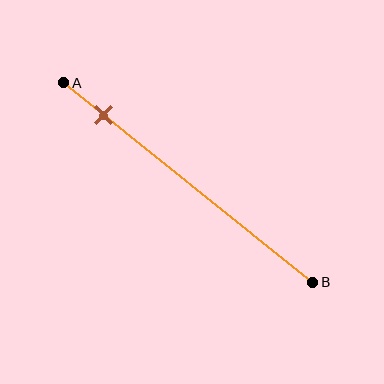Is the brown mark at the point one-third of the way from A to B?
No, the mark is at about 15% from A, not at the 33% one-third point.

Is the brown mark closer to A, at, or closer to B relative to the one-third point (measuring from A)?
The brown mark is closer to point A than the one-third point of segment AB.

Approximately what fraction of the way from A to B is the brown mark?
The brown mark is approximately 15% of the way from A to B.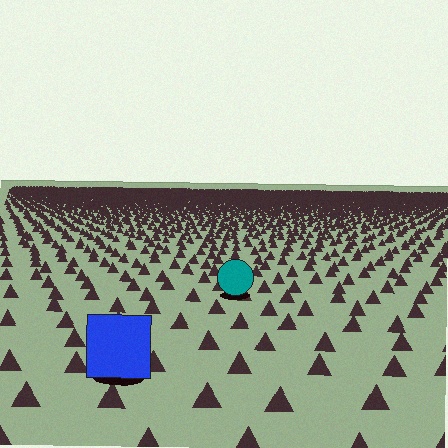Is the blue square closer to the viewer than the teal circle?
Yes. The blue square is closer — you can tell from the texture gradient: the ground texture is coarser near it.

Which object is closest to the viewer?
The blue square is closest. The texture marks near it are larger and more spread out.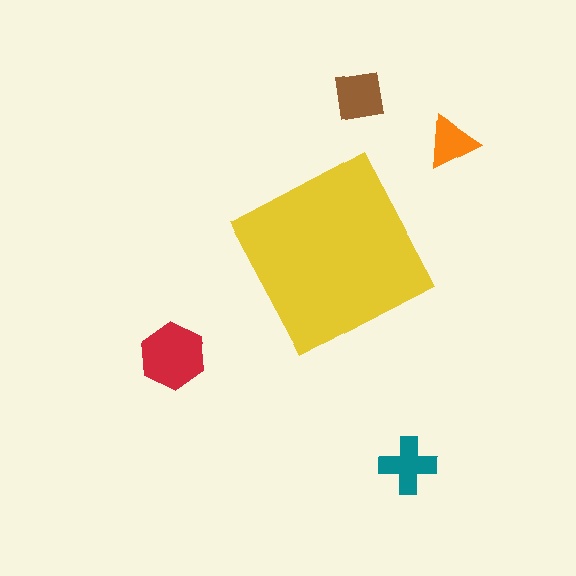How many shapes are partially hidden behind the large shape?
0 shapes are partially hidden.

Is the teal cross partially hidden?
No, the teal cross is fully visible.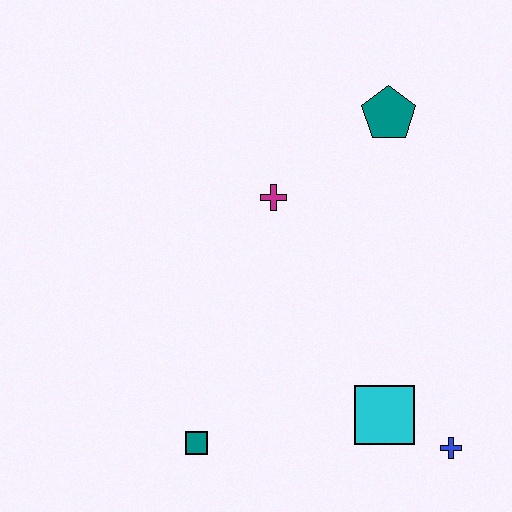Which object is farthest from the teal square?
The teal pentagon is farthest from the teal square.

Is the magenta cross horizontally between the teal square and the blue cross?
Yes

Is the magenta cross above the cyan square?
Yes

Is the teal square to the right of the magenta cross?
No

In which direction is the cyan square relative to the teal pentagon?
The cyan square is below the teal pentagon.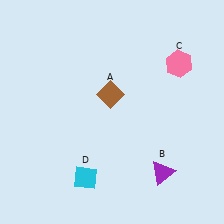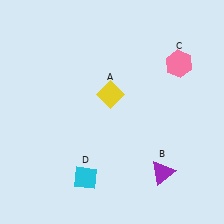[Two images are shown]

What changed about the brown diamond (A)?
In Image 1, A is brown. In Image 2, it changed to yellow.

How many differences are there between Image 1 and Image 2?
There is 1 difference between the two images.